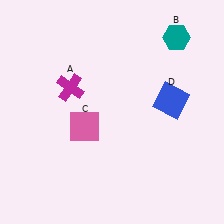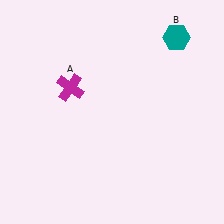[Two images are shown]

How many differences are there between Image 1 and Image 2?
There are 2 differences between the two images.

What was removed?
The blue square (D), the pink square (C) were removed in Image 2.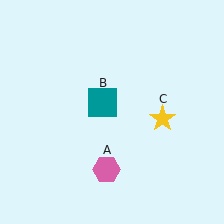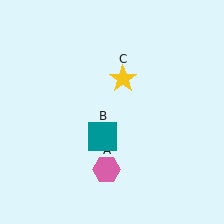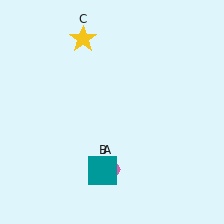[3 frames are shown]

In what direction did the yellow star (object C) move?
The yellow star (object C) moved up and to the left.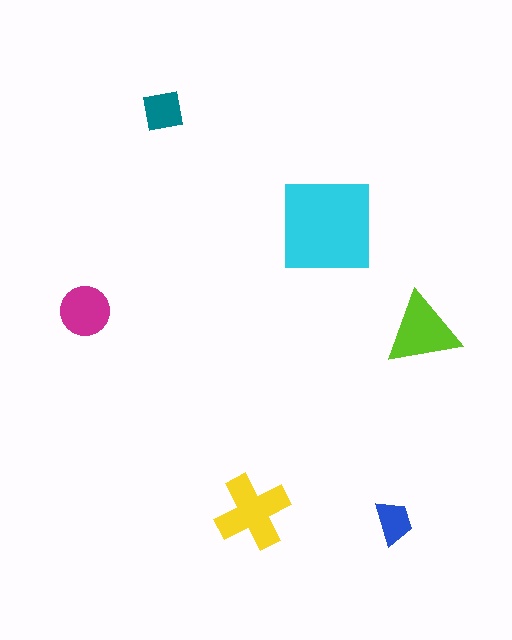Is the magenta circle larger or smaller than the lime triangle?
Smaller.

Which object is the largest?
The cyan square.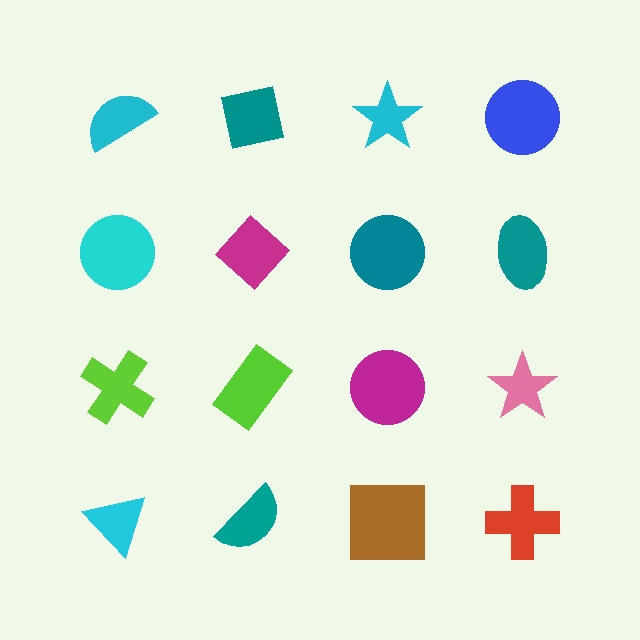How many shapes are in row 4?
4 shapes.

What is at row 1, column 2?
A teal square.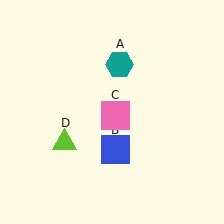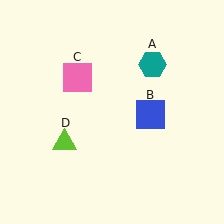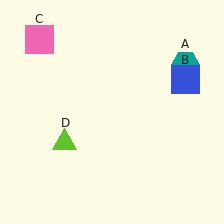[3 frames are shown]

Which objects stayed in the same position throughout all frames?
Lime triangle (object D) remained stationary.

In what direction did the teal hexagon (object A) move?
The teal hexagon (object A) moved right.